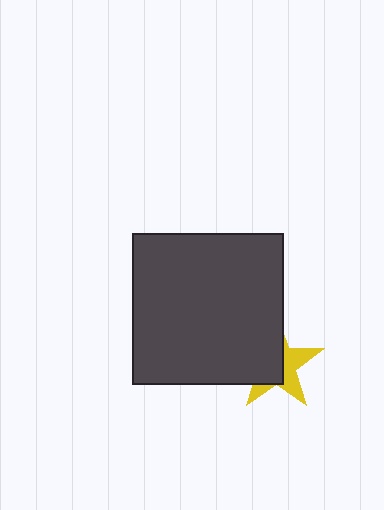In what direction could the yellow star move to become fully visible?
The yellow star could move right. That would shift it out from behind the dark gray square entirely.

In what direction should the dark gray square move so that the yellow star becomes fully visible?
The dark gray square should move left. That is the shortest direction to clear the overlap and leave the yellow star fully visible.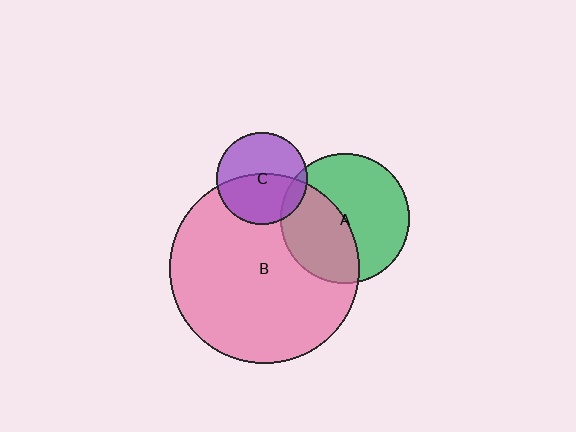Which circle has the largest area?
Circle B (pink).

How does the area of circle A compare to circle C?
Approximately 2.0 times.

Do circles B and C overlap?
Yes.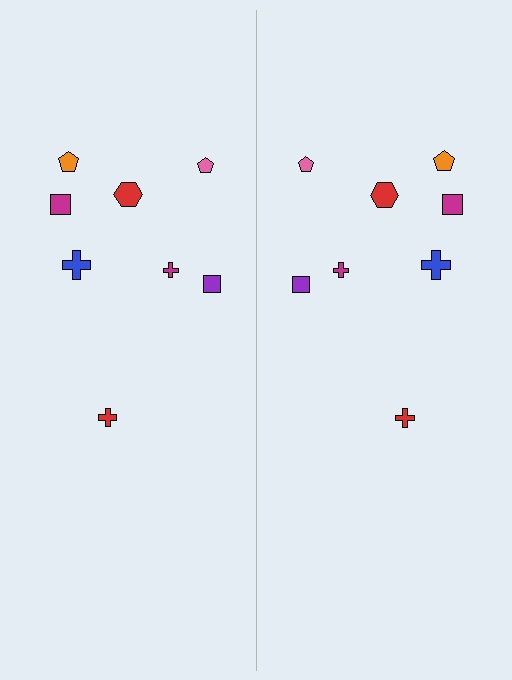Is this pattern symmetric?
Yes, this pattern has bilateral (reflection) symmetry.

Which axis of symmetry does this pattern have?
The pattern has a vertical axis of symmetry running through the center of the image.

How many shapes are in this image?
There are 16 shapes in this image.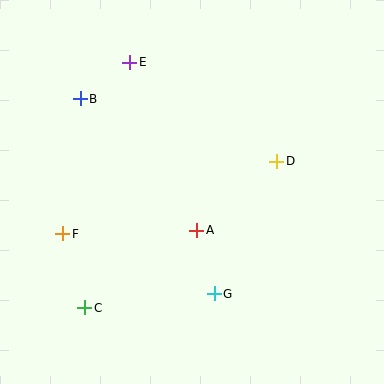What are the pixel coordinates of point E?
Point E is at (130, 62).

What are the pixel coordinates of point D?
Point D is at (277, 161).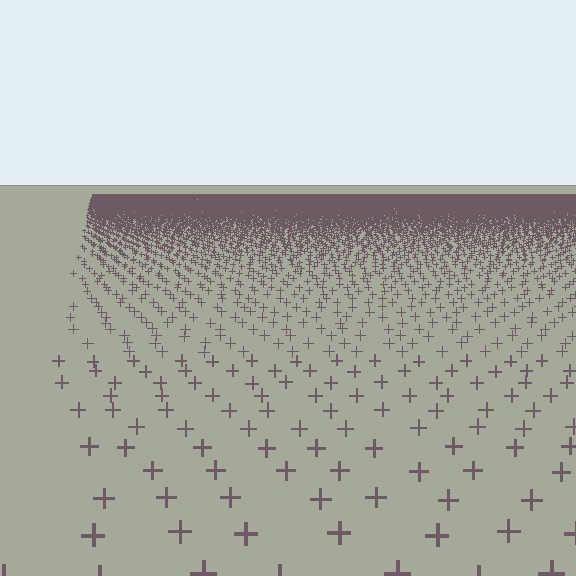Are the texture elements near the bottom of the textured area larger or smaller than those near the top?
Larger. Near the bottom, elements are closer to the viewer and appear at a bigger on-screen size.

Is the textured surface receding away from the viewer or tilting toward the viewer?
The surface is receding away from the viewer. Texture elements get smaller and denser toward the top.